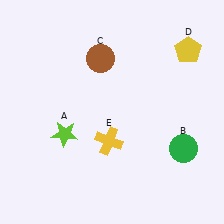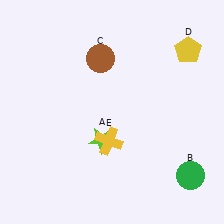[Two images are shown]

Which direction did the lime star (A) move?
The lime star (A) moved right.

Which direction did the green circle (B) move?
The green circle (B) moved down.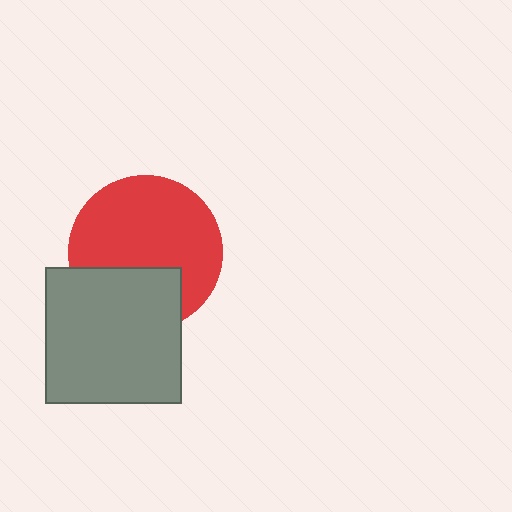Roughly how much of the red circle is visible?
Most of it is visible (roughly 70%).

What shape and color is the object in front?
The object in front is a gray square.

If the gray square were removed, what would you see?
You would see the complete red circle.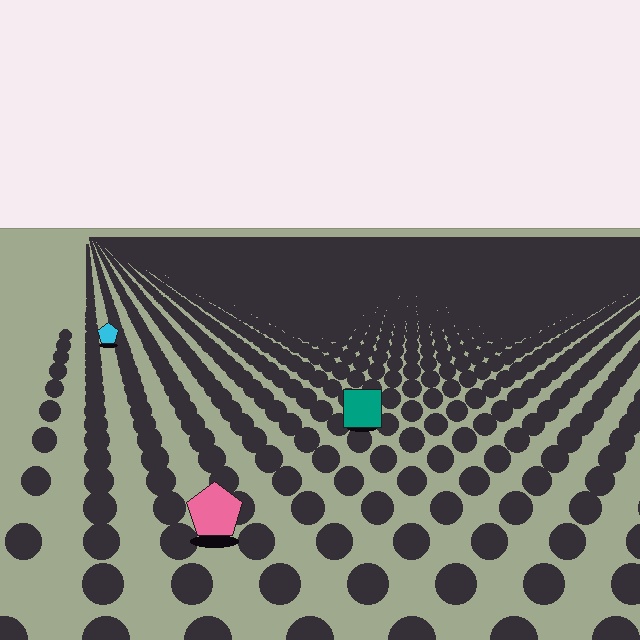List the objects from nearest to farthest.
From nearest to farthest: the pink pentagon, the teal square, the cyan pentagon.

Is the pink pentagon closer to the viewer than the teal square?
Yes. The pink pentagon is closer — you can tell from the texture gradient: the ground texture is coarser near it.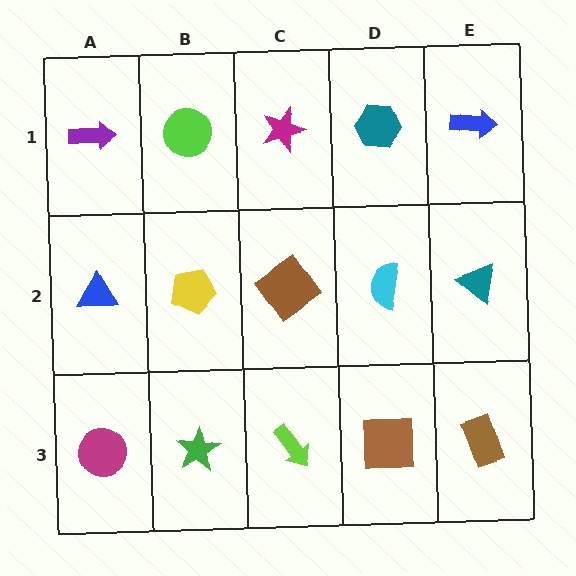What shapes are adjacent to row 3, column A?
A blue triangle (row 2, column A), a green star (row 3, column B).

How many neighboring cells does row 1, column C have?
3.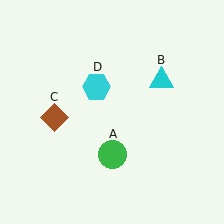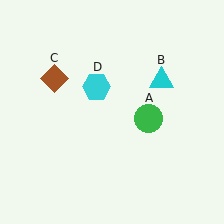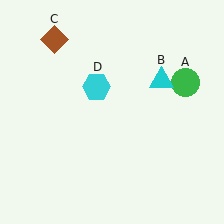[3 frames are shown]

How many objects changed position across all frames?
2 objects changed position: green circle (object A), brown diamond (object C).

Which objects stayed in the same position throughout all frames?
Cyan triangle (object B) and cyan hexagon (object D) remained stationary.